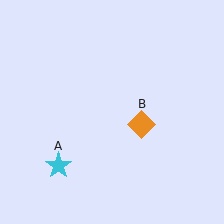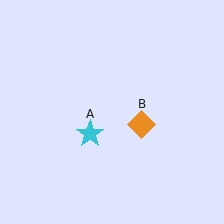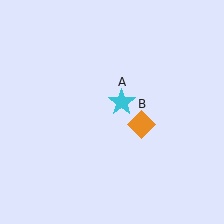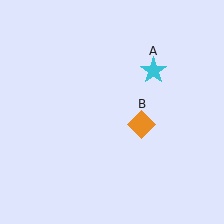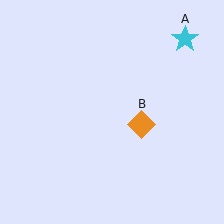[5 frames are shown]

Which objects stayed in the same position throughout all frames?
Orange diamond (object B) remained stationary.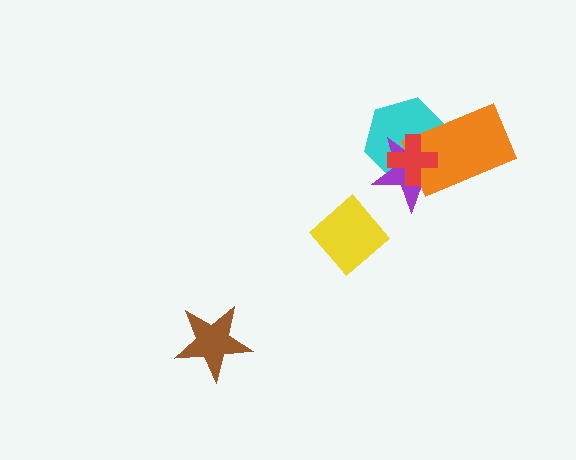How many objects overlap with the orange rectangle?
3 objects overlap with the orange rectangle.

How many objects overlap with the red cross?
3 objects overlap with the red cross.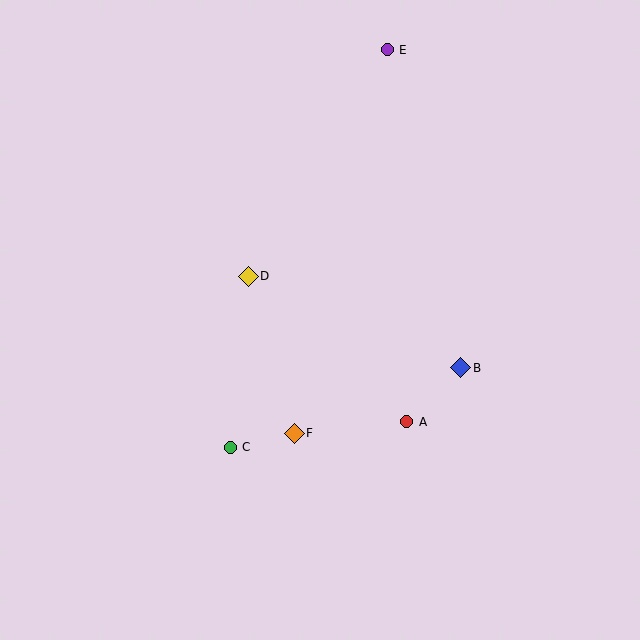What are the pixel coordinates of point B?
Point B is at (461, 368).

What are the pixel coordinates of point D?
Point D is at (248, 276).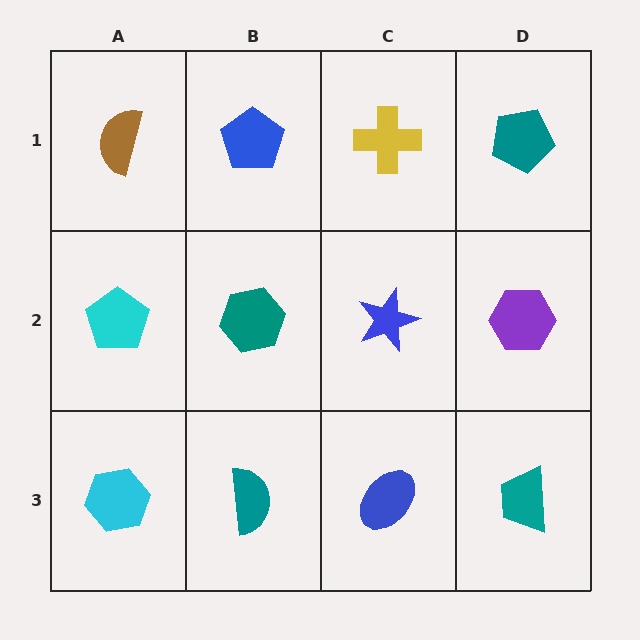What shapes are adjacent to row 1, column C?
A blue star (row 2, column C), a blue pentagon (row 1, column B), a teal pentagon (row 1, column D).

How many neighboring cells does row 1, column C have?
3.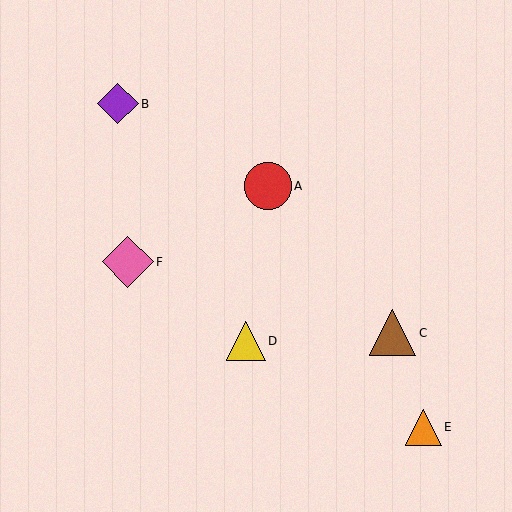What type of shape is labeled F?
Shape F is a pink diamond.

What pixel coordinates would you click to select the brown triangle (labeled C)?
Click at (393, 333) to select the brown triangle C.